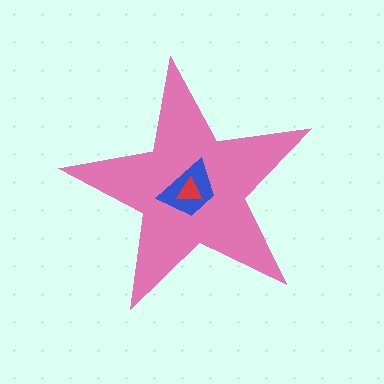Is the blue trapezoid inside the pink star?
Yes.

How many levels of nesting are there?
3.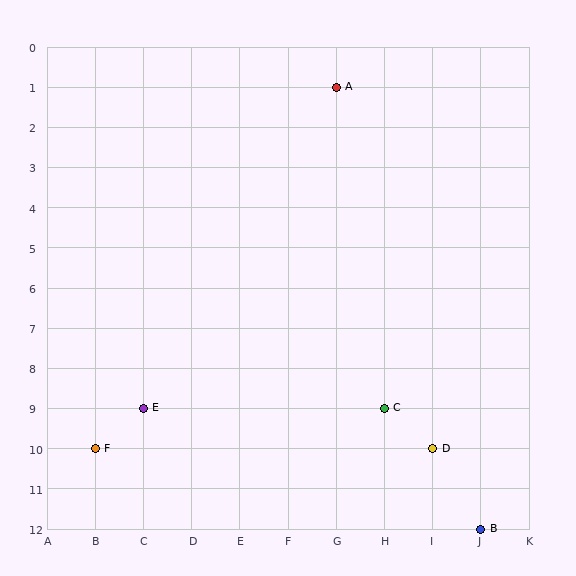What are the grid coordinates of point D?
Point D is at grid coordinates (I, 10).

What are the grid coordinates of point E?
Point E is at grid coordinates (C, 9).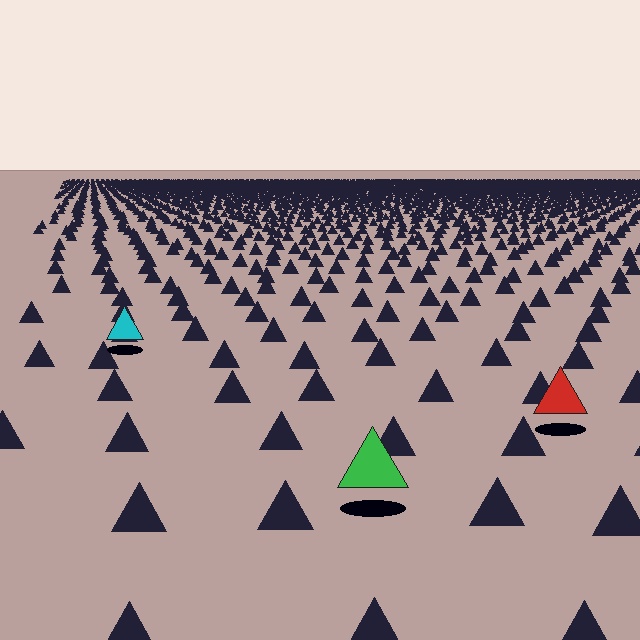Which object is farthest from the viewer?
The cyan triangle is farthest from the viewer. It appears smaller and the ground texture around it is denser.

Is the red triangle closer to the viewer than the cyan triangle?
Yes. The red triangle is closer — you can tell from the texture gradient: the ground texture is coarser near it.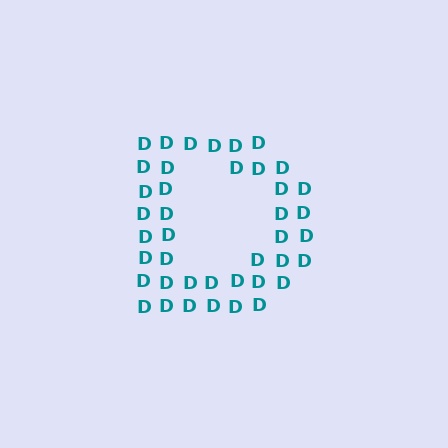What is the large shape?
The large shape is the letter D.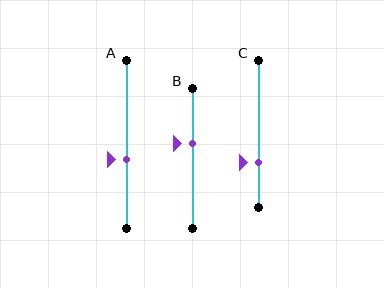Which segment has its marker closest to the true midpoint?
Segment A has its marker closest to the true midpoint.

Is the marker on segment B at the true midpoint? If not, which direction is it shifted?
No, the marker on segment B is shifted upward by about 10% of the segment length.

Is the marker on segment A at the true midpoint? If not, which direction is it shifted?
No, the marker on segment A is shifted downward by about 9% of the segment length.